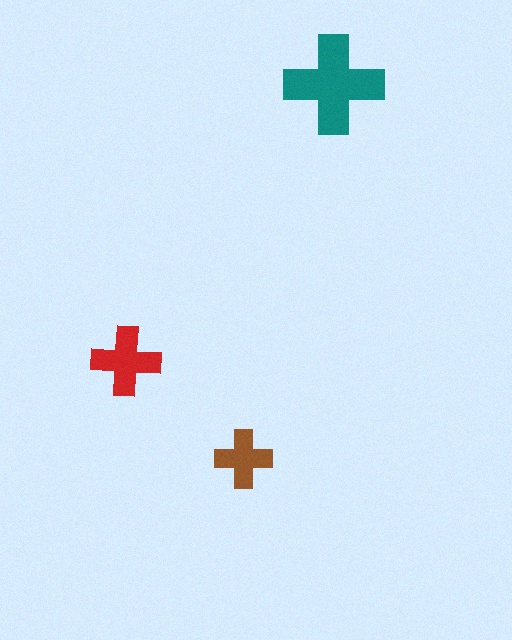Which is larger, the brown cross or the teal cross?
The teal one.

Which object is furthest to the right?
The teal cross is rightmost.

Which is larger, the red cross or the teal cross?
The teal one.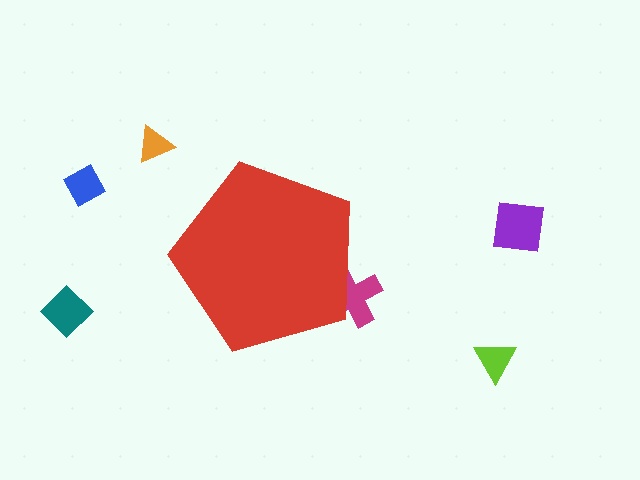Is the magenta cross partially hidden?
Yes, the magenta cross is partially hidden behind the red pentagon.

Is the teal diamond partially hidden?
No, the teal diamond is fully visible.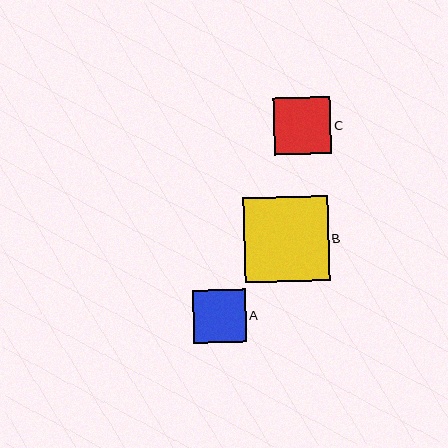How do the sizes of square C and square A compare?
Square C and square A are approximately the same size.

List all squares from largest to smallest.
From largest to smallest: B, C, A.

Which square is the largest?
Square B is the largest with a size of approximately 84 pixels.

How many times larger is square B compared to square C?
Square B is approximately 1.5 times the size of square C.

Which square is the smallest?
Square A is the smallest with a size of approximately 53 pixels.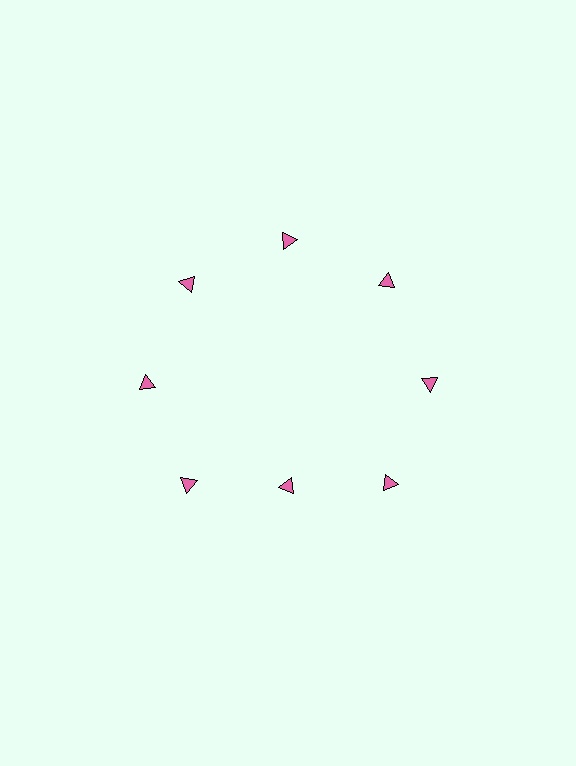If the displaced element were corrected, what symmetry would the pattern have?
It would have 8-fold rotational symmetry — the pattern would map onto itself every 45 degrees.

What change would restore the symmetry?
The symmetry would be restored by moving it outward, back onto the ring so that all 8 triangles sit at equal angles and equal distance from the center.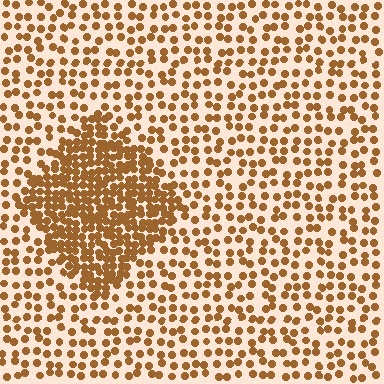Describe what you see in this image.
The image contains small brown elements arranged at two different densities. A diamond-shaped region is visible where the elements are more densely packed than the surrounding area.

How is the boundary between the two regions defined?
The boundary is defined by a change in element density (approximately 2.4x ratio). All elements are the same color, size, and shape.